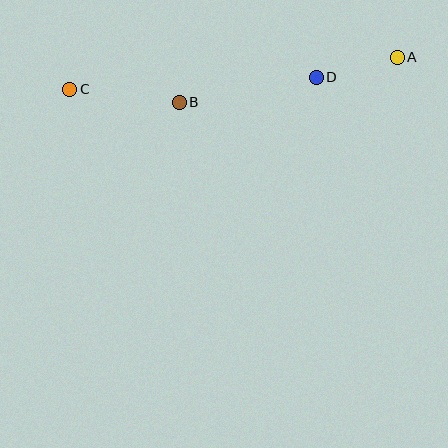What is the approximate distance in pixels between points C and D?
The distance between C and D is approximately 247 pixels.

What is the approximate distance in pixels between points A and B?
The distance between A and B is approximately 223 pixels.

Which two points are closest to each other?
Points A and D are closest to each other.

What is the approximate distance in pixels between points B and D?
The distance between B and D is approximately 139 pixels.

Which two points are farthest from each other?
Points A and C are farthest from each other.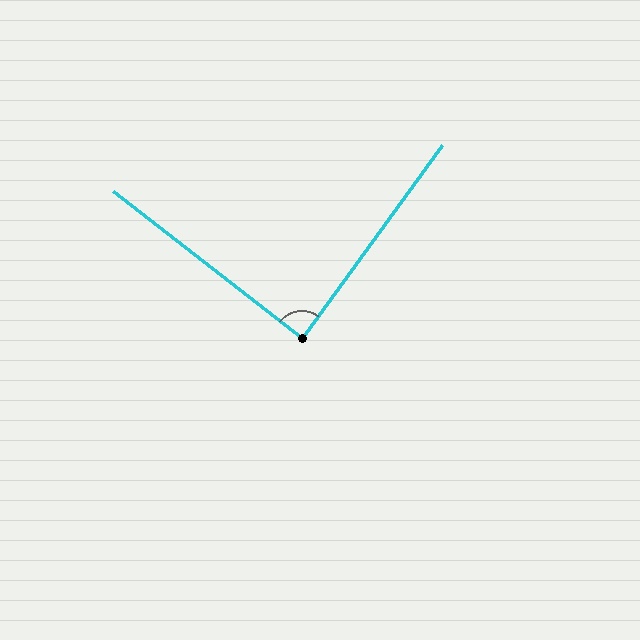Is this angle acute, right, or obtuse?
It is approximately a right angle.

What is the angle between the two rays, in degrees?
Approximately 88 degrees.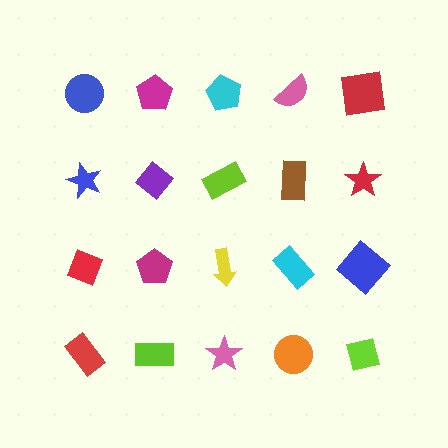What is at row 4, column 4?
An orange circle.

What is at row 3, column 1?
A red diamond.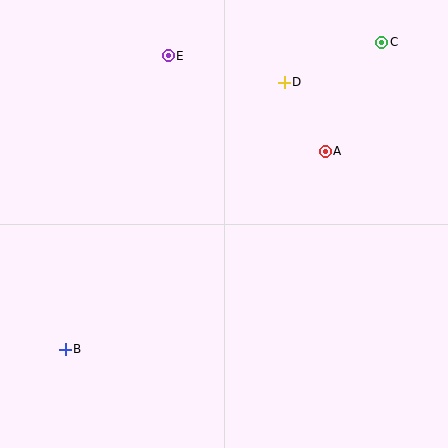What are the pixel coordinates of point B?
Point B is at (65, 349).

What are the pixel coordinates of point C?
Point C is at (382, 42).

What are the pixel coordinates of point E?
Point E is at (168, 56).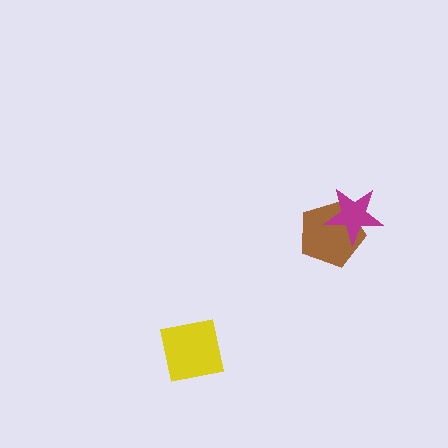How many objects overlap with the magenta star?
1 object overlaps with the magenta star.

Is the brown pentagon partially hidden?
Yes, it is partially covered by another shape.